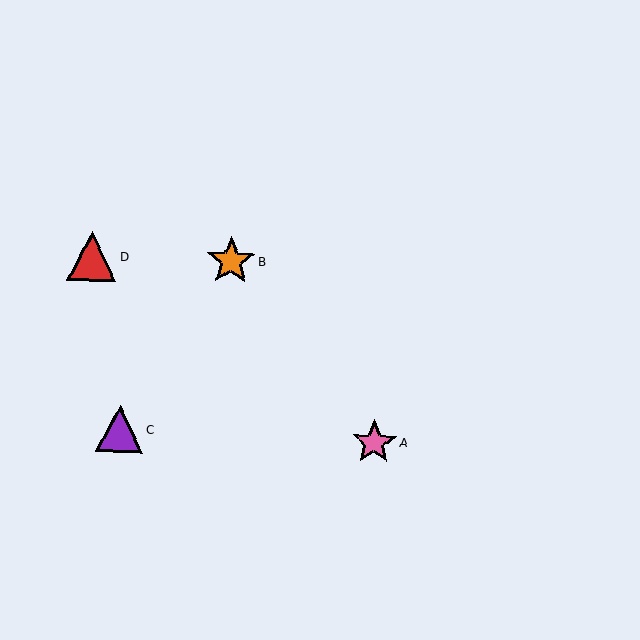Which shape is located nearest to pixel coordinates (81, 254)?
The red triangle (labeled D) at (92, 256) is nearest to that location.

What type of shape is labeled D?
Shape D is a red triangle.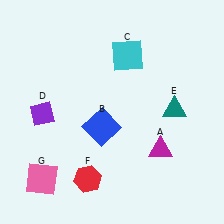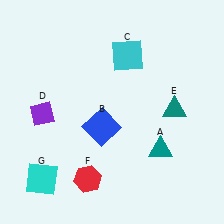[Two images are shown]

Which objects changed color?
A changed from magenta to teal. G changed from pink to cyan.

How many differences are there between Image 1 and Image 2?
There are 2 differences between the two images.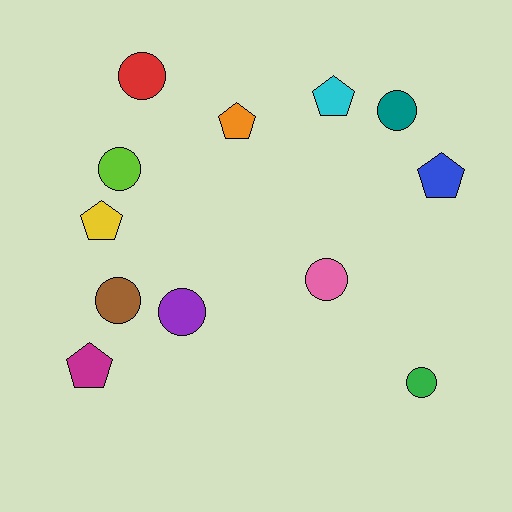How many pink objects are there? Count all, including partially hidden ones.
There is 1 pink object.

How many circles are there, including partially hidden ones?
There are 7 circles.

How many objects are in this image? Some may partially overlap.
There are 12 objects.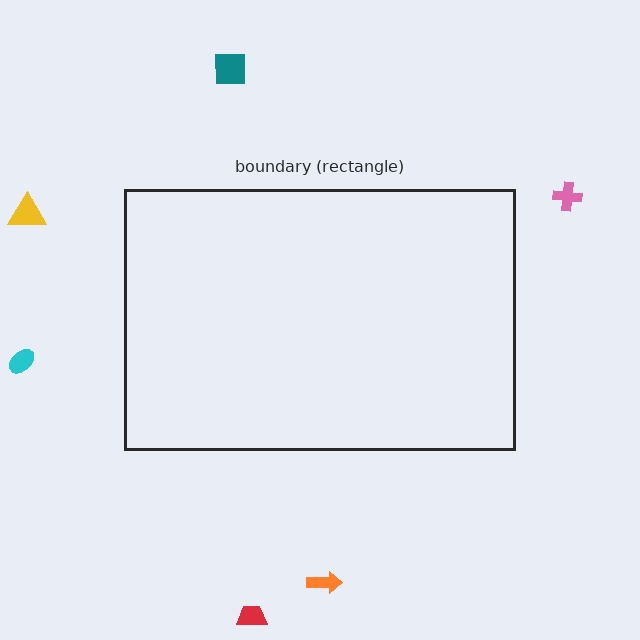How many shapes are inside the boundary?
0 inside, 6 outside.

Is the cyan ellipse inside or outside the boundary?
Outside.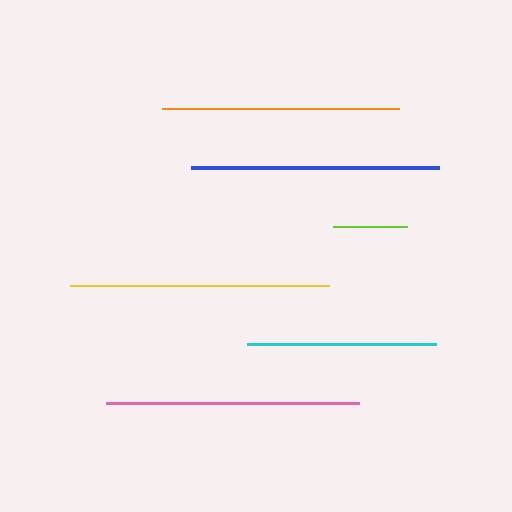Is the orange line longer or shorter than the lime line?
The orange line is longer than the lime line.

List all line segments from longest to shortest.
From longest to shortest: yellow, pink, blue, orange, cyan, lime.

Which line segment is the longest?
The yellow line is the longest at approximately 259 pixels.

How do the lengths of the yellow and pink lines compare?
The yellow and pink lines are approximately the same length.